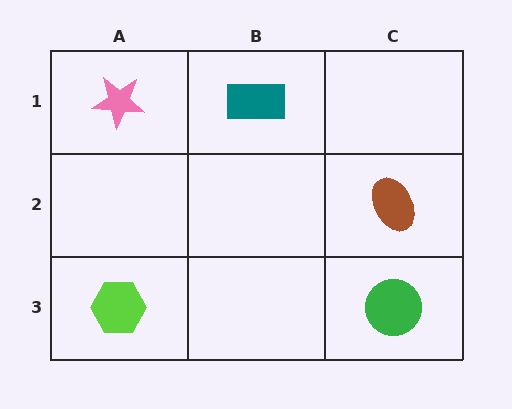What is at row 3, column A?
A lime hexagon.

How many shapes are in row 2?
1 shape.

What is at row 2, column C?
A brown ellipse.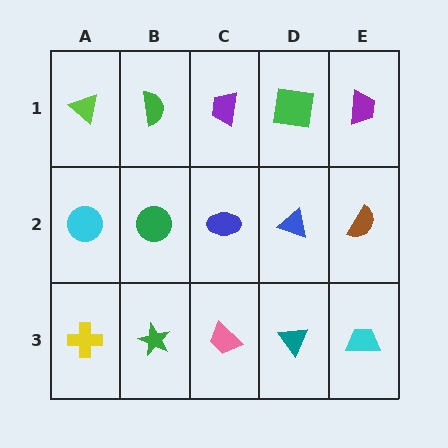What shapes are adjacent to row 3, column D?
A blue triangle (row 2, column D), a pink trapezoid (row 3, column C), a cyan trapezoid (row 3, column E).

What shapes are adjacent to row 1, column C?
A blue ellipse (row 2, column C), a green semicircle (row 1, column B), a green square (row 1, column D).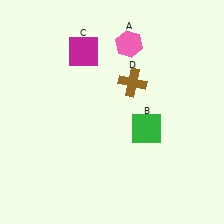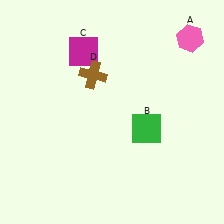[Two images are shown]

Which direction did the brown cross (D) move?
The brown cross (D) moved left.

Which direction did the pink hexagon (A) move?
The pink hexagon (A) moved right.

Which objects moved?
The objects that moved are: the pink hexagon (A), the brown cross (D).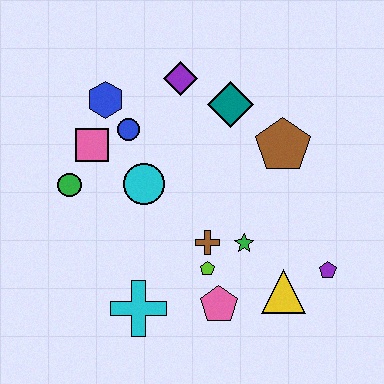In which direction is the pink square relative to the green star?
The pink square is to the left of the green star.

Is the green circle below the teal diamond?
Yes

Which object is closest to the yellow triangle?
The purple pentagon is closest to the yellow triangle.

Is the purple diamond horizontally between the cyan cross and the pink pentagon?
Yes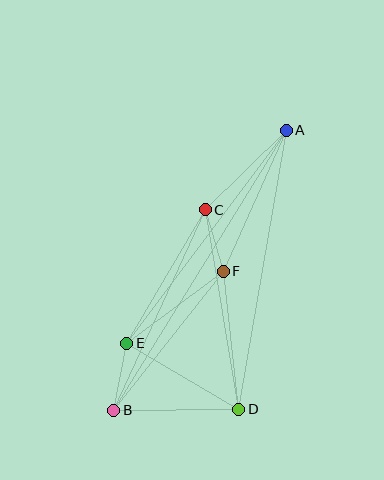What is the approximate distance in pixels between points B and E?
The distance between B and E is approximately 68 pixels.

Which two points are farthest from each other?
Points A and B are farthest from each other.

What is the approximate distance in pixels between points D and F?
The distance between D and F is approximately 139 pixels.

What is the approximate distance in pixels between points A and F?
The distance between A and F is approximately 155 pixels.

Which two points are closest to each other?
Points C and F are closest to each other.